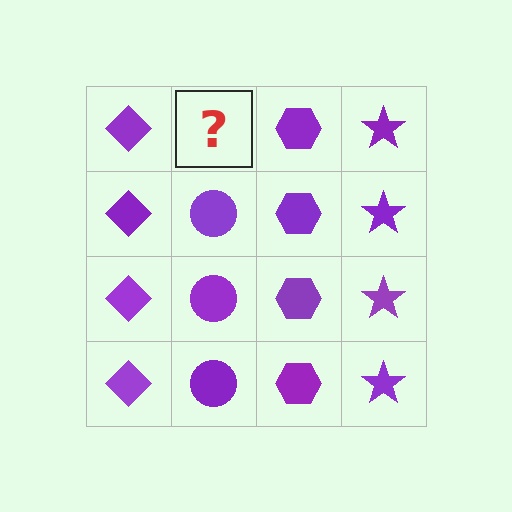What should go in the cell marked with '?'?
The missing cell should contain a purple circle.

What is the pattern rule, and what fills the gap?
The rule is that each column has a consistent shape. The gap should be filled with a purple circle.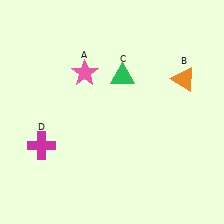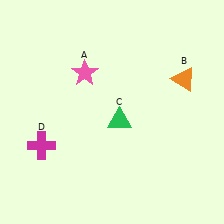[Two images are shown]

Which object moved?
The green triangle (C) moved down.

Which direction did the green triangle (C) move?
The green triangle (C) moved down.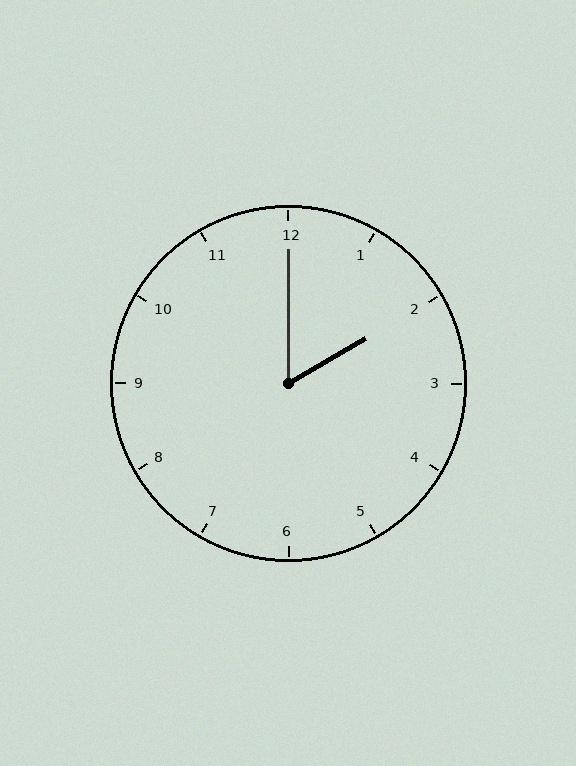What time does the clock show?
2:00.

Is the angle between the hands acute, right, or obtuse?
It is acute.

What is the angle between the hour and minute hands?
Approximately 60 degrees.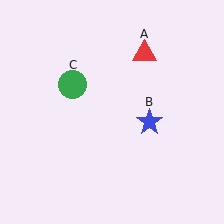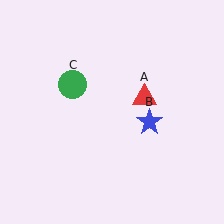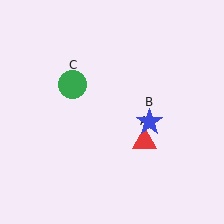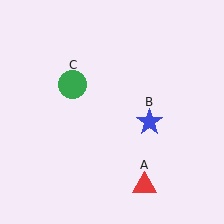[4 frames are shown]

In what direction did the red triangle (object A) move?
The red triangle (object A) moved down.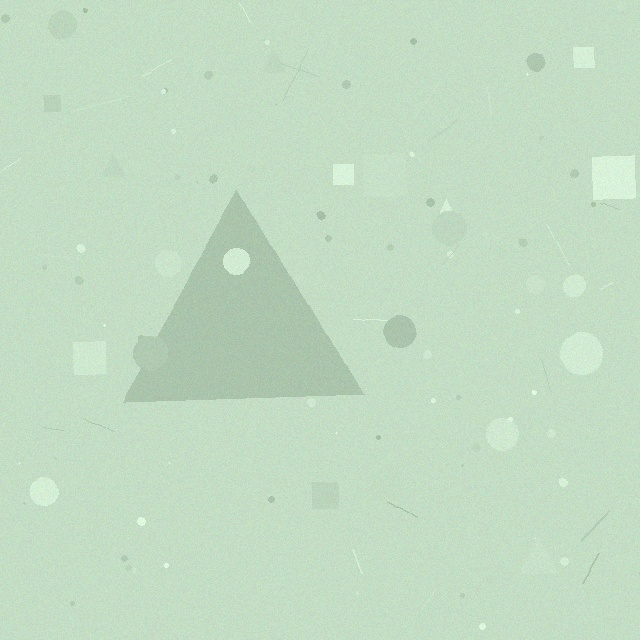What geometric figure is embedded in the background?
A triangle is embedded in the background.